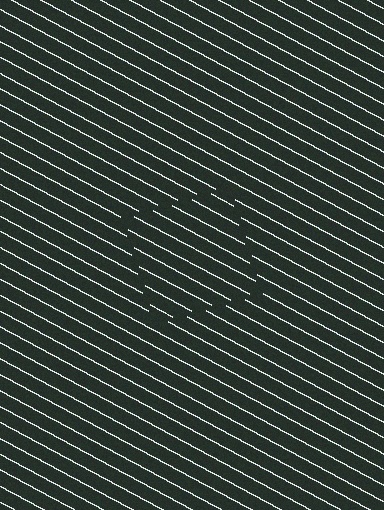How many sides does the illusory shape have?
4 sides — the line-ends trace a square.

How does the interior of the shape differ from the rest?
The interior of the shape contains the same grating, shifted by half a period — the contour is defined by the phase discontinuity where line-ends from the inner and outer gratings abut.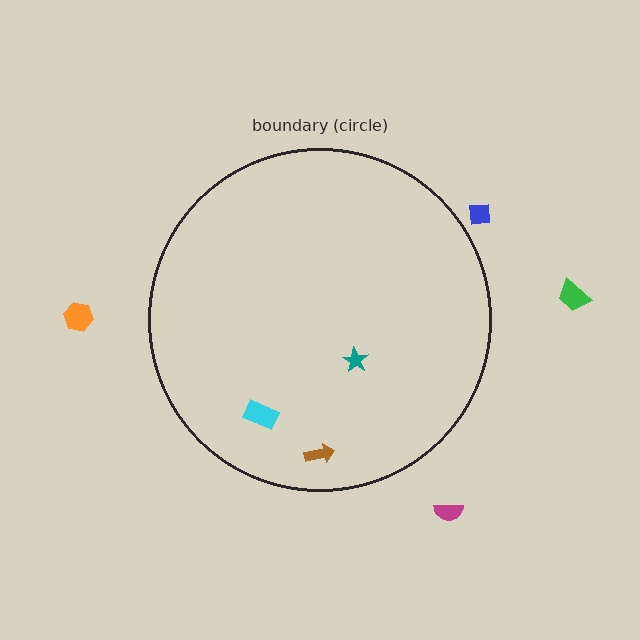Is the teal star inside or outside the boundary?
Inside.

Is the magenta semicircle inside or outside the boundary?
Outside.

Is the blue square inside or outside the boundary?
Outside.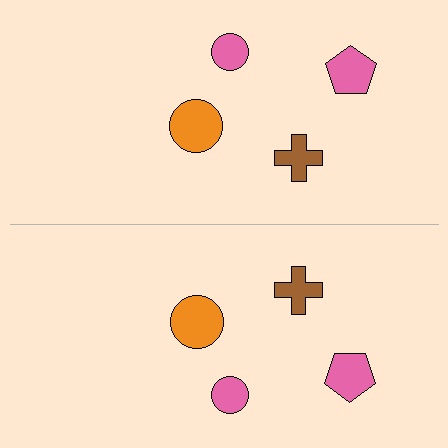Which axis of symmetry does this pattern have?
The pattern has a horizontal axis of symmetry running through the center of the image.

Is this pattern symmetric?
Yes, this pattern has bilateral (reflection) symmetry.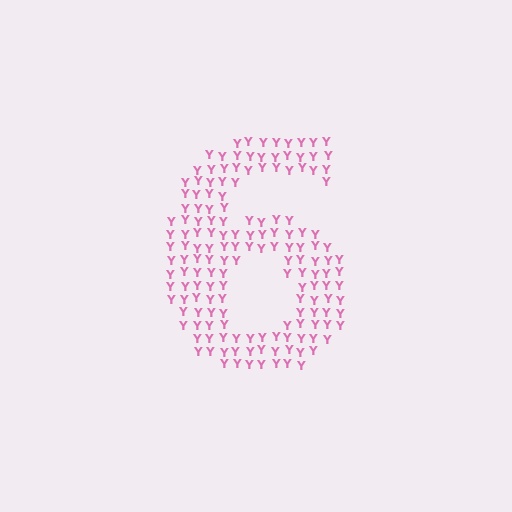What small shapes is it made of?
It is made of small letter Y's.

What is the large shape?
The large shape is the digit 6.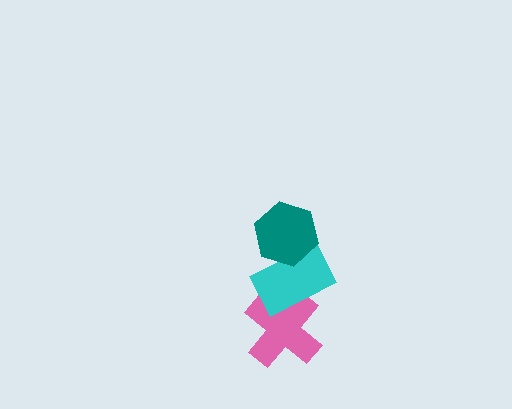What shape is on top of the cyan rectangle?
The teal hexagon is on top of the cyan rectangle.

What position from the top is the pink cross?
The pink cross is 3rd from the top.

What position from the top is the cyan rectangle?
The cyan rectangle is 2nd from the top.